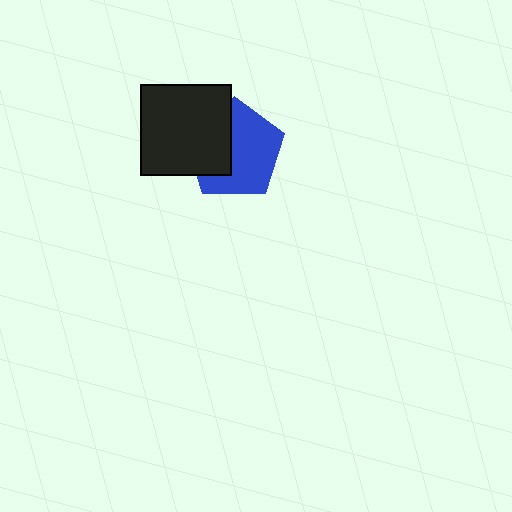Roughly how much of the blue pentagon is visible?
About half of it is visible (roughly 62%).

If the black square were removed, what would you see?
You would see the complete blue pentagon.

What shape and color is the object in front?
The object in front is a black square.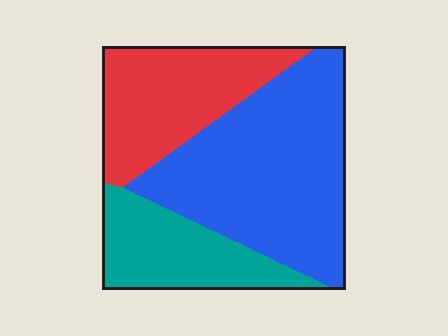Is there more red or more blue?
Blue.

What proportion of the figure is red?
Red takes up about one quarter (1/4) of the figure.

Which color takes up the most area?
Blue, at roughly 50%.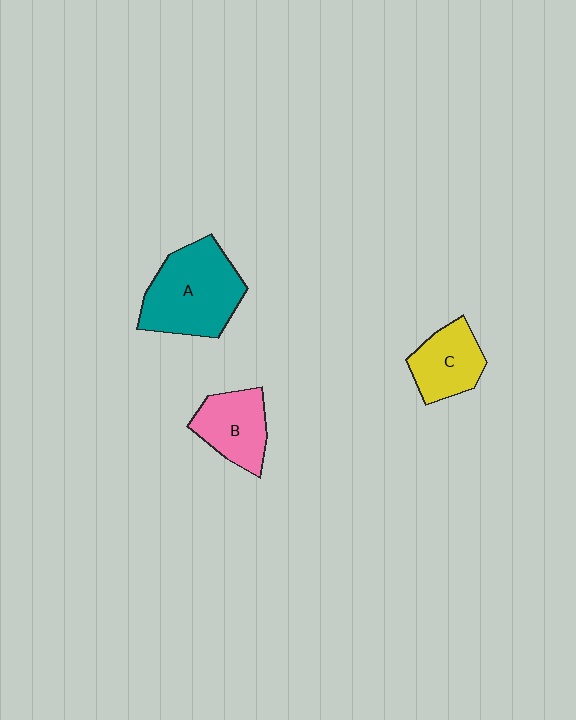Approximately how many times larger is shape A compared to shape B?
Approximately 1.6 times.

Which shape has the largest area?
Shape A (teal).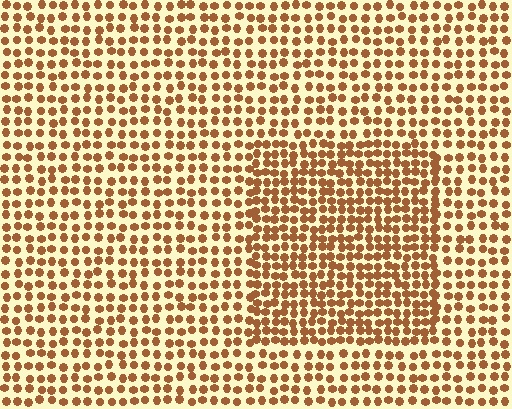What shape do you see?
I see a rectangle.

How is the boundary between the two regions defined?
The boundary is defined by a change in element density (approximately 1.5x ratio). All elements are the same color, size, and shape.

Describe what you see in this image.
The image contains small brown elements arranged at two different densities. A rectangle-shaped region is visible where the elements are more densely packed than the surrounding area.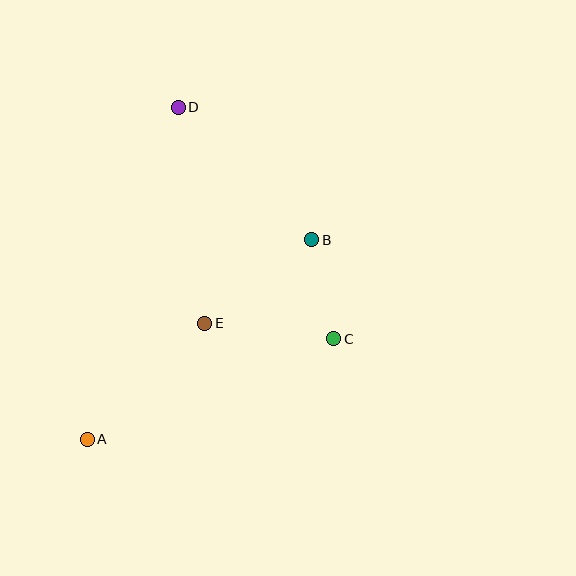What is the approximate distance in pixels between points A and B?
The distance between A and B is approximately 301 pixels.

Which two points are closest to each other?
Points B and C are closest to each other.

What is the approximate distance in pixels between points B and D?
The distance between B and D is approximately 188 pixels.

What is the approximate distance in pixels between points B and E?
The distance between B and E is approximately 136 pixels.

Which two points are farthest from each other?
Points A and D are farthest from each other.